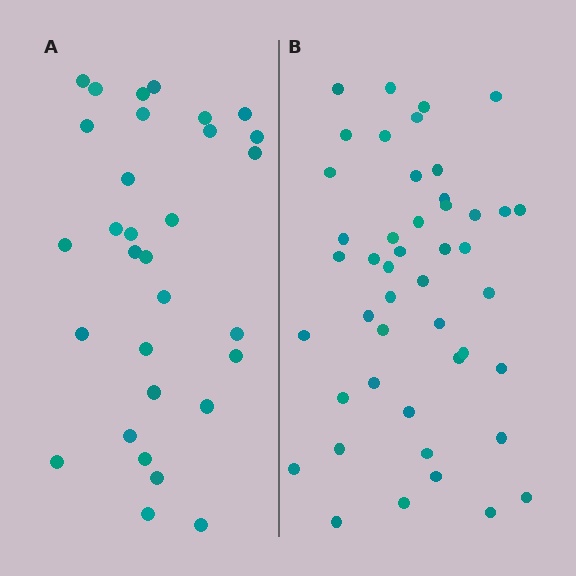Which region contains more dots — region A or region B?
Region B (the right region) has more dots.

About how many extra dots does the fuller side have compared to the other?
Region B has approximately 15 more dots than region A.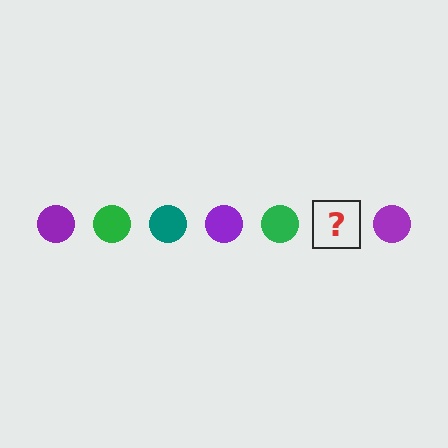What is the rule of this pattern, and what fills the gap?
The rule is that the pattern cycles through purple, green, teal circles. The gap should be filled with a teal circle.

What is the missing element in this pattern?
The missing element is a teal circle.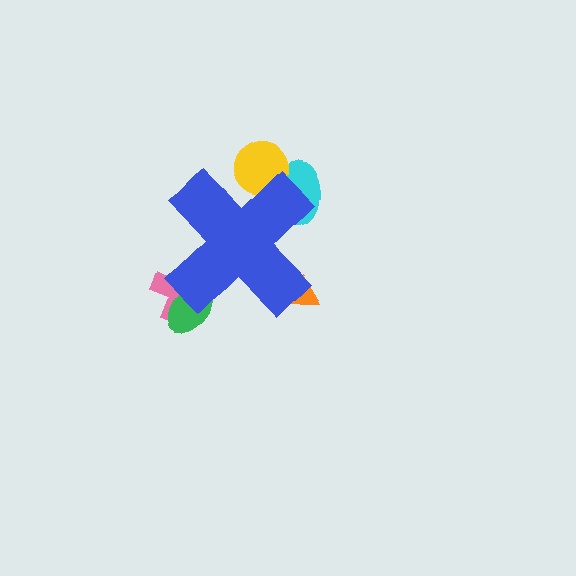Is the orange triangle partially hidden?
Yes, the orange triangle is partially hidden behind the blue cross.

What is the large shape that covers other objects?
A blue cross.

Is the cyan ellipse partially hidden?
Yes, the cyan ellipse is partially hidden behind the blue cross.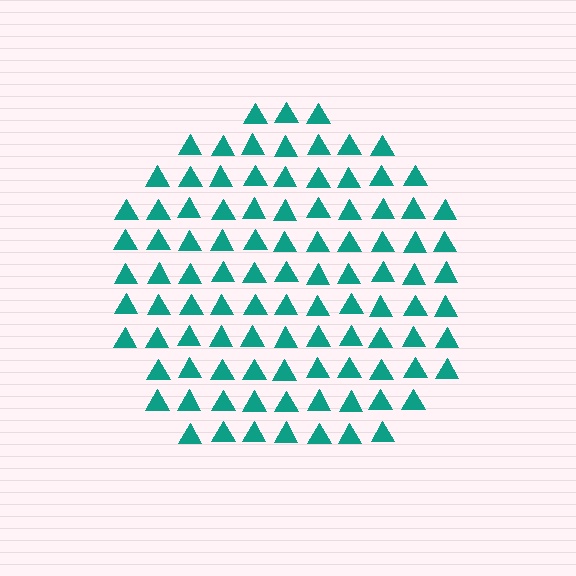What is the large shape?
The large shape is a circle.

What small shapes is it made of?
It is made of small triangles.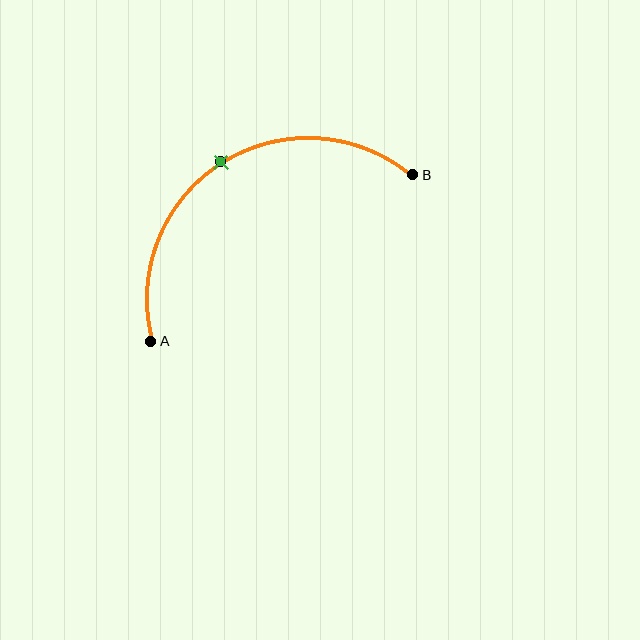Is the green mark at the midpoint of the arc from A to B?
Yes. The green mark lies on the arc at equal arc-length from both A and B — it is the arc midpoint.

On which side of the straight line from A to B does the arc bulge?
The arc bulges above the straight line connecting A and B.